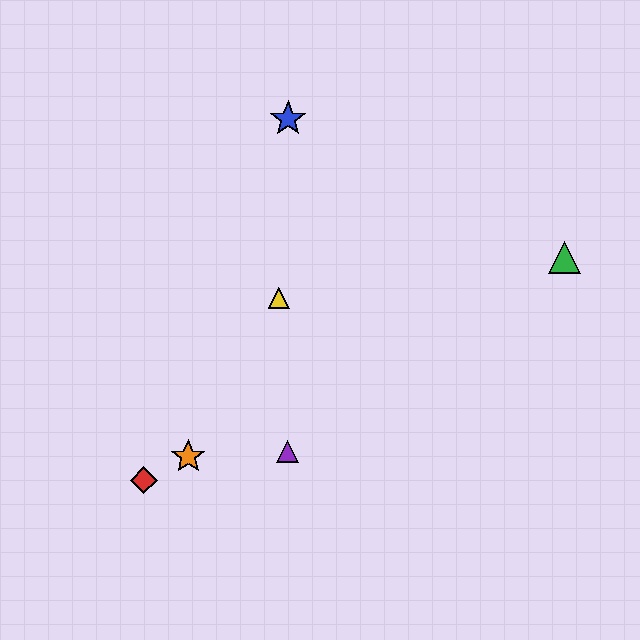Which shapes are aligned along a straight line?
The red diamond, the green triangle, the orange star are aligned along a straight line.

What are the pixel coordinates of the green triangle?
The green triangle is at (564, 257).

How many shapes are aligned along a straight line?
3 shapes (the red diamond, the green triangle, the orange star) are aligned along a straight line.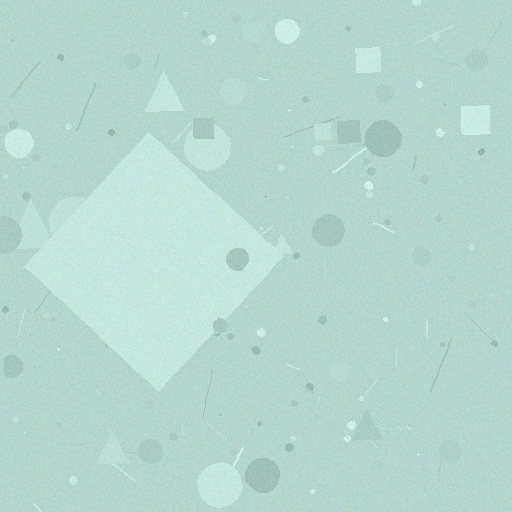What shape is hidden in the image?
A diamond is hidden in the image.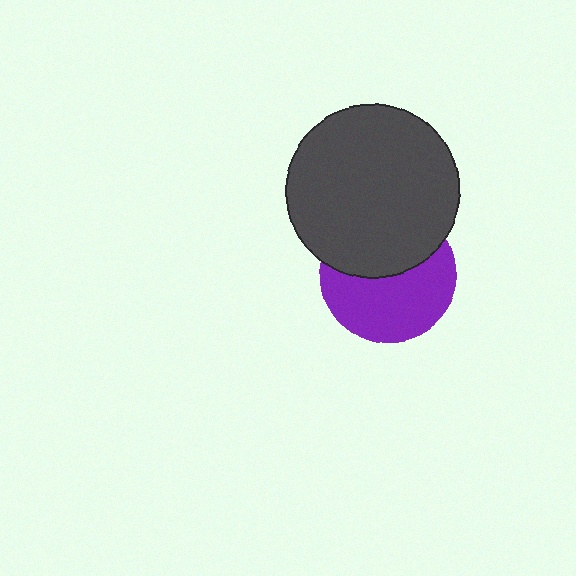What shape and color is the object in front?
The object in front is a dark gray circle.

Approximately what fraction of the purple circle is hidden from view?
Roughly 44% of the purple circle is hidden behind the dark gray circle.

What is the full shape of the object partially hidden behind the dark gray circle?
The partially hidden object is a purple circle.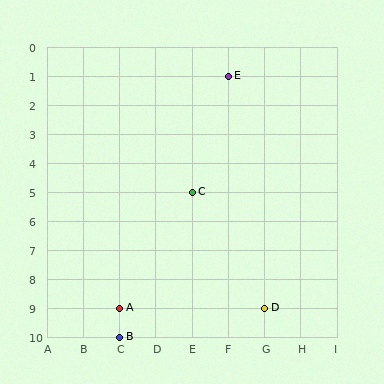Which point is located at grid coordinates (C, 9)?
Point A is at (C, 9).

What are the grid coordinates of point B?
Point B is at grid coordinates (C, 10).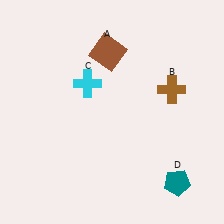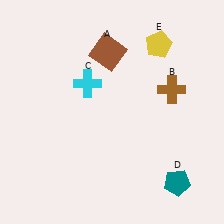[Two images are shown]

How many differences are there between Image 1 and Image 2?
There is 1 difference between the two images.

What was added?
A yellow pentagon (E) was added in Image 2.